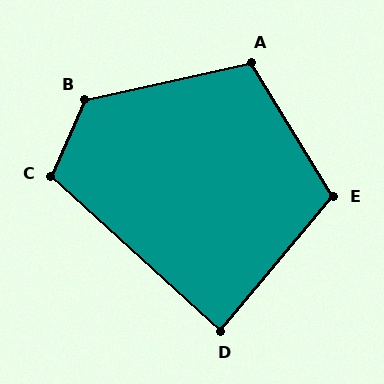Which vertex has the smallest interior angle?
D, at approximately 88 degrees.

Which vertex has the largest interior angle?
B, at approximately 126 degrees.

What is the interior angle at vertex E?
Approximately 108 degrees (obtuse).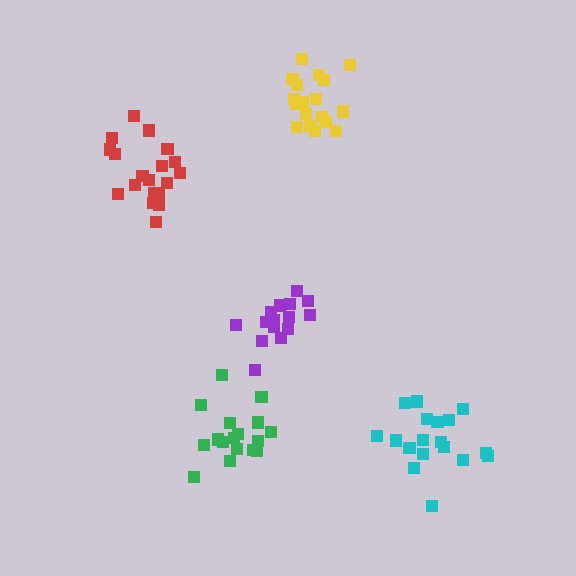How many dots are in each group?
Group 1: 19 dots, Group 2: 18 dots, Group 3: 17 dots, Group 4: 16 dots, Group 5: 18 dots (88 total).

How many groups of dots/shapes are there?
There are 5 groups.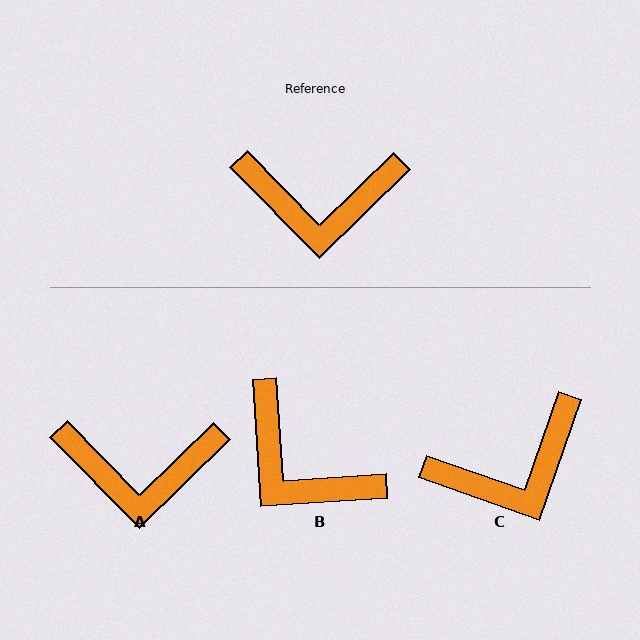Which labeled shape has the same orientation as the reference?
A.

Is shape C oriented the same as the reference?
No, it is off by about 26 degrees.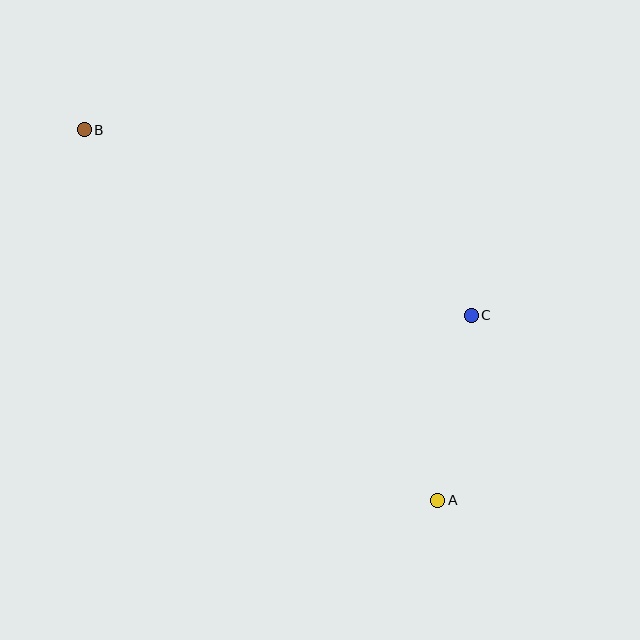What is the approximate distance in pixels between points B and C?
The distance between B and C is approximately 429 pixels.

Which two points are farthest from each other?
Points A and B are farthest from each other.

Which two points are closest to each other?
Points A and C are closest to each other.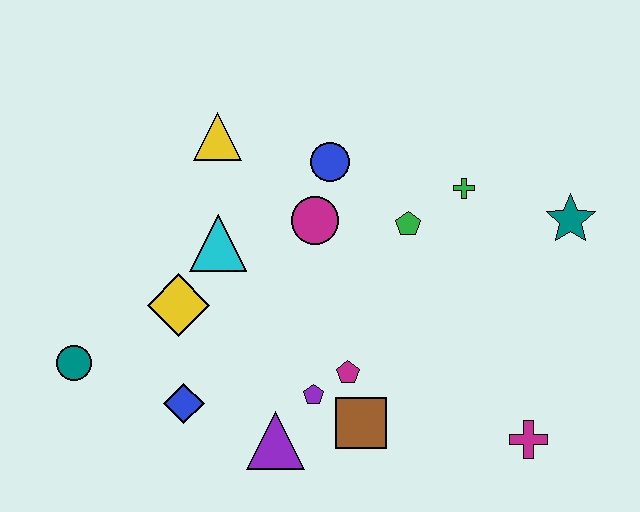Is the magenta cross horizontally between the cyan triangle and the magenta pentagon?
No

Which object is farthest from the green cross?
The teal circle is farthest from the green cross.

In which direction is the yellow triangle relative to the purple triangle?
The yellow triangle is above the purple triangle.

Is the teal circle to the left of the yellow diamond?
Yes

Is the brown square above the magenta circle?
No